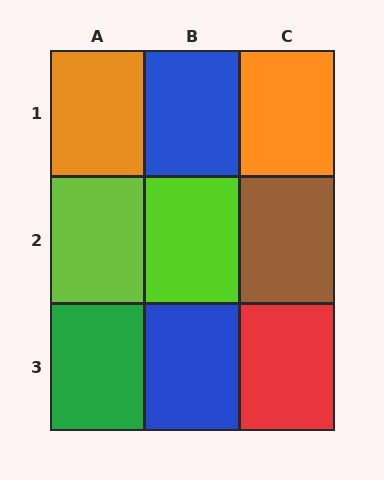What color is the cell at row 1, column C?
Orange.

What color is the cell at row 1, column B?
Blue.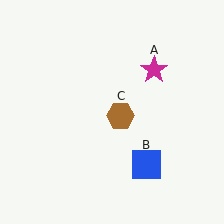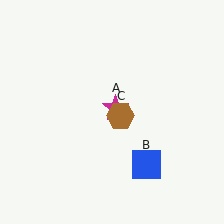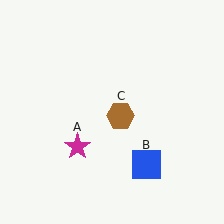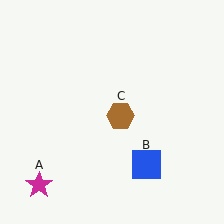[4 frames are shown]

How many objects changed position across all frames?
1 object changed position: magenta star (object A).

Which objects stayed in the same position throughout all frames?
Blue square (object B) and brown hexagon (object C) remained stationary.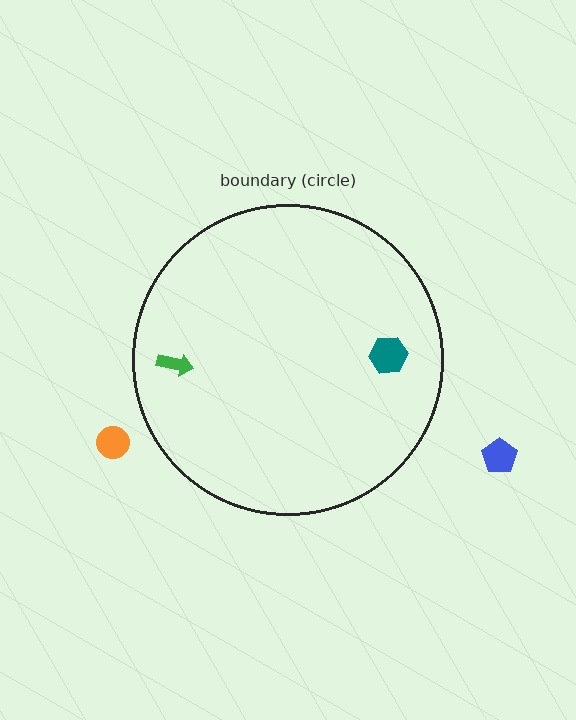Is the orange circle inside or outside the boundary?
Outside.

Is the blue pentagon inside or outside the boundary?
Outside.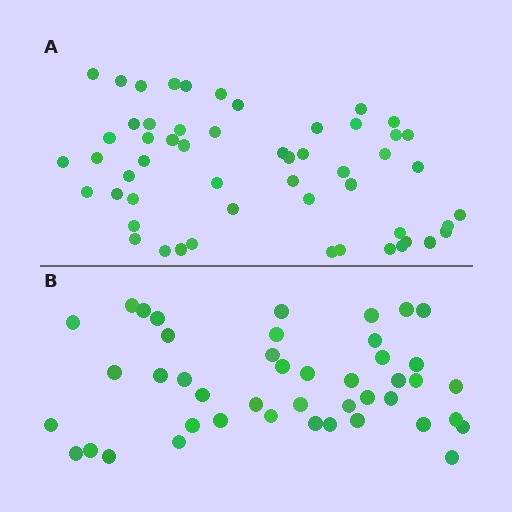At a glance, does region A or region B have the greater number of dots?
Region A (the top region) has more dots.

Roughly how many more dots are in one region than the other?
Region A has roughly 10 or so more dots than region B.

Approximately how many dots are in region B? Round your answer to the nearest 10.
About 40 dots. (The exact count is 44, which rounds to 40.)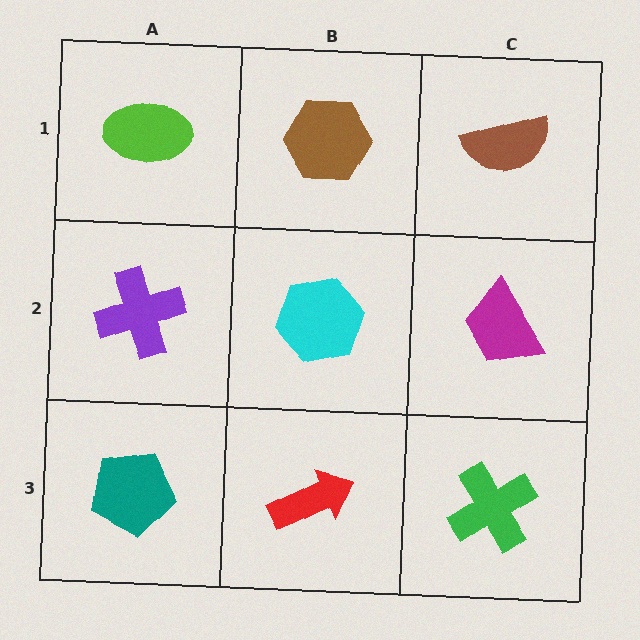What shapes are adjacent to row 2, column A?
A lime ellipse (row 1, column A), a teal pentagon (row 3, column A), a cyan hexagon (row 2, column B).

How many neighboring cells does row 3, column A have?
2.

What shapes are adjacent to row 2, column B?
A brown hexagon (row 1, column B), a red arrow (row 3, column B), a purple cross (row 2, column A), a magenta trapezoid (row 2, column C).